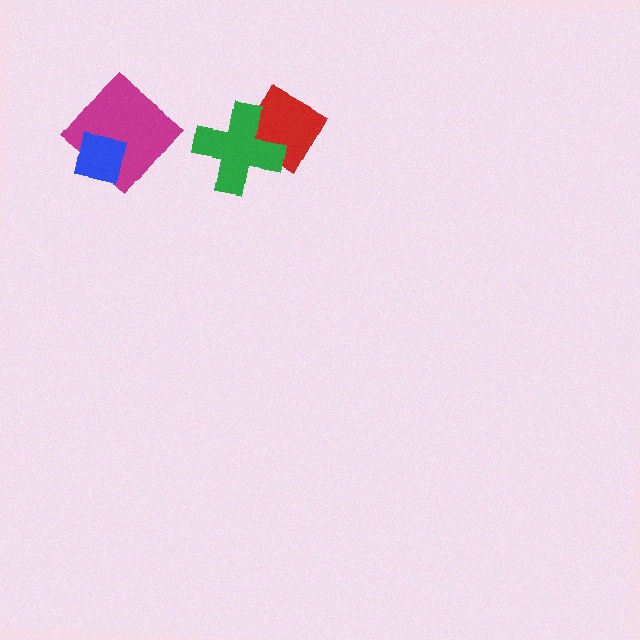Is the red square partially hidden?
Yes, it is partially covered by another shape.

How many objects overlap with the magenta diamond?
1 object overlaps with the magenta diamond.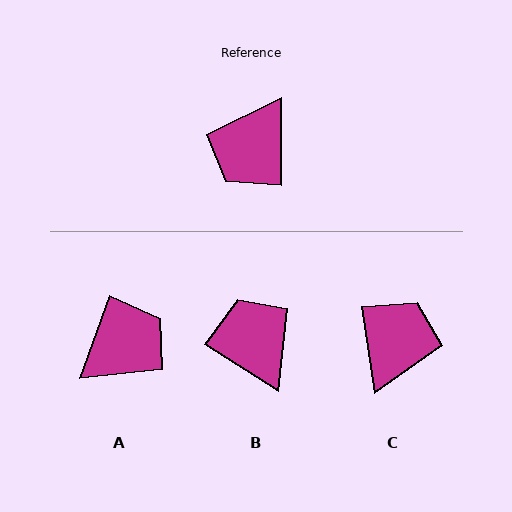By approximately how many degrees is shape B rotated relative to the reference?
Approximately 122 degrees clockwise.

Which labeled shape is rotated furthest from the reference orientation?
C, about 171 degrees away.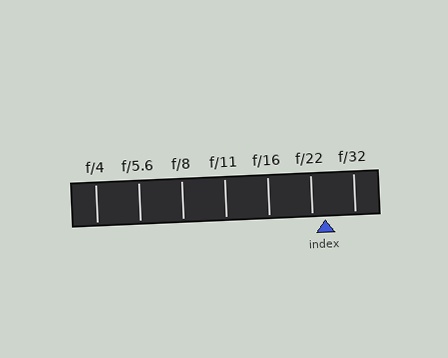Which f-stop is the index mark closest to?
The index mark is closest to f/22.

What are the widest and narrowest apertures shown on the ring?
The widest aperture shown is f/4 and the narrowest is f/32.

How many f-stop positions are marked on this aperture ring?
There are 7 f-stop positions marked.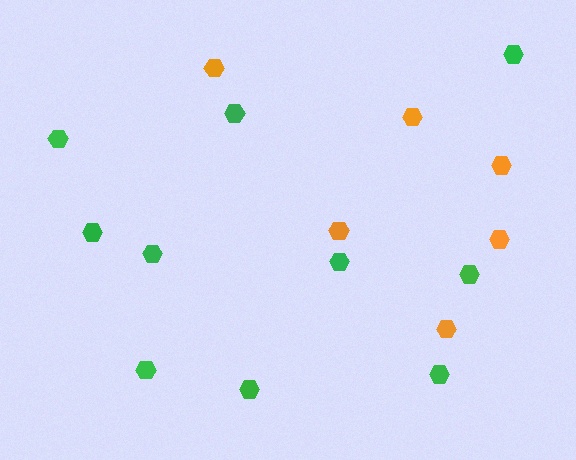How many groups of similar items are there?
There are 2 groups: one group of green hexagons (10) and one group of orange hexagons (6).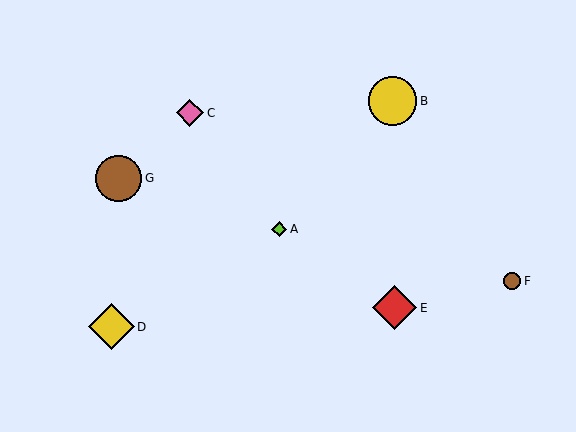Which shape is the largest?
The yellow circle (labeled B) is the largest.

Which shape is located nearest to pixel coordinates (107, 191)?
The brown circle (labeled G) at (119, 178) is nearest to that location.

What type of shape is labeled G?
Shape G is a brown circle.